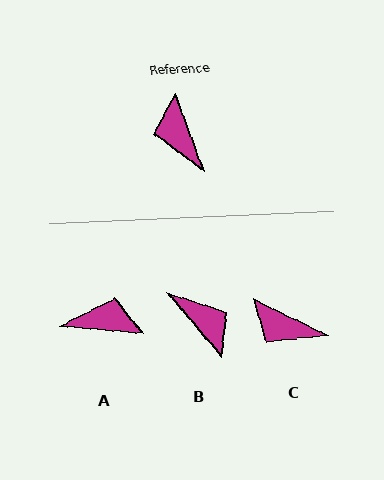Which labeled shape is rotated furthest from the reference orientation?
B, about 160 degrees away.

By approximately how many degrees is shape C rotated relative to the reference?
Approximately 43 degrees counter-clockwise.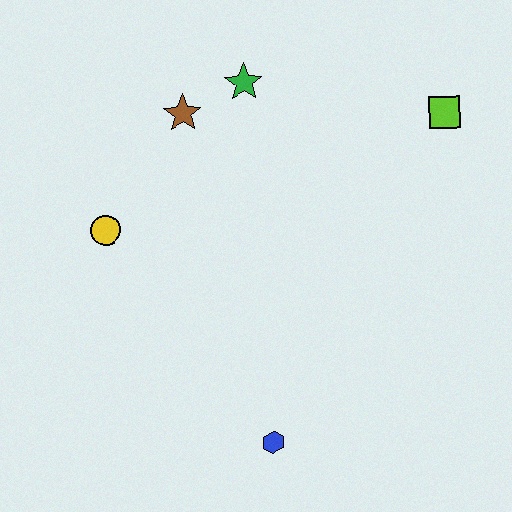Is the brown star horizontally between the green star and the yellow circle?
Yes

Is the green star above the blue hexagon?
Yes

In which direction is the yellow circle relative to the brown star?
The yellow circle is below the brown star.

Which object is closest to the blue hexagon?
The yellow circle is closest to the blue hexagon.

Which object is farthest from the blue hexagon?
The lime square is farthest from the blue hexagon.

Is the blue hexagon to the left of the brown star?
No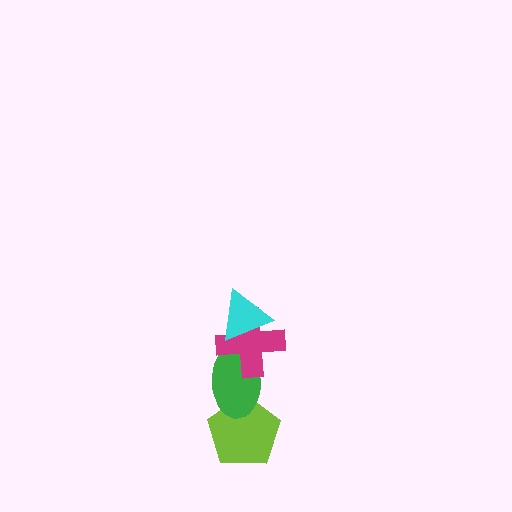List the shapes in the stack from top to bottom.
From top to bottom: the cyan triangle, the magenta cross, the green ellipse, the lime pentagon.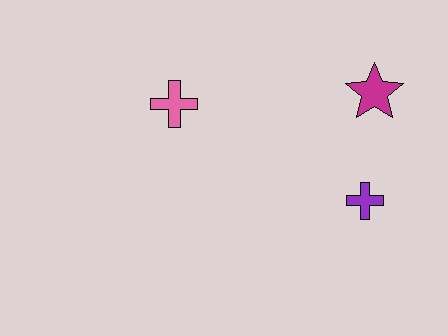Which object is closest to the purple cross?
The magenta star is closest to the purple cross.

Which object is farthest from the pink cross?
The purple cross is farthest from the pink cross.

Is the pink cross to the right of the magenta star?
No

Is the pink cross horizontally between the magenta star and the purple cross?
No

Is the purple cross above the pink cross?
No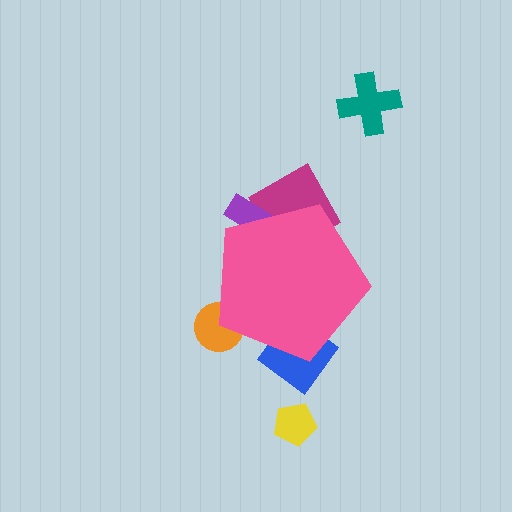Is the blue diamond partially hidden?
Yes, the blue diamond is partially hidden behind the pink pentagon.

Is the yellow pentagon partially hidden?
No, the yellow pentagon is fully visible.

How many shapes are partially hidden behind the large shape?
4 shapes are partially hidden.